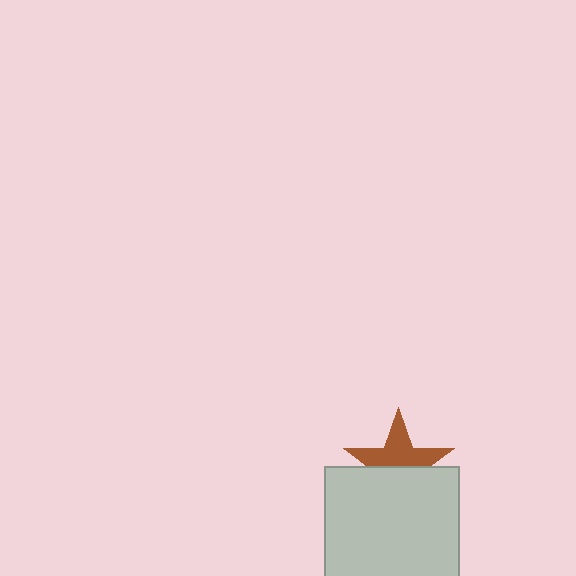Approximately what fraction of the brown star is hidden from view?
Roughly 46% of the brown star is hidden behind the light gray rectangle.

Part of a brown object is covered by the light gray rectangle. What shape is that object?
It is a star.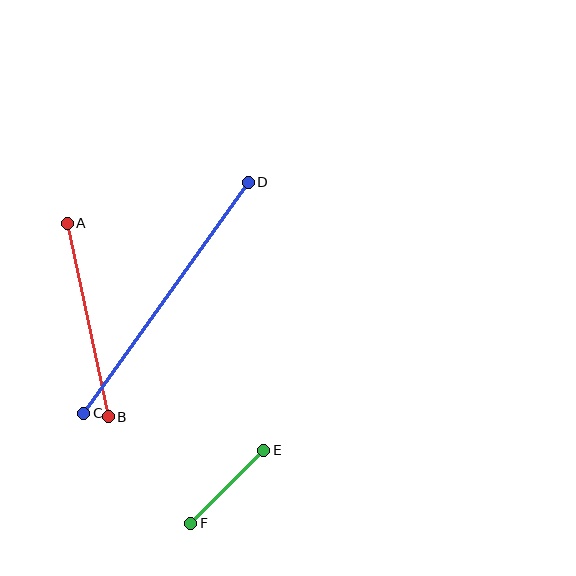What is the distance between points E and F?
The distance is approximately 103 pixels.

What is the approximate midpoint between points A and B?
The midpoint is at approximately (88, 320) pixels.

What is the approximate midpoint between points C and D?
The midpoint is at approximately (166, 298) pixels.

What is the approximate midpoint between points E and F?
The midpoint is at approximately (227, 487) pixels.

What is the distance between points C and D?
The distance is approximately 284 pixels.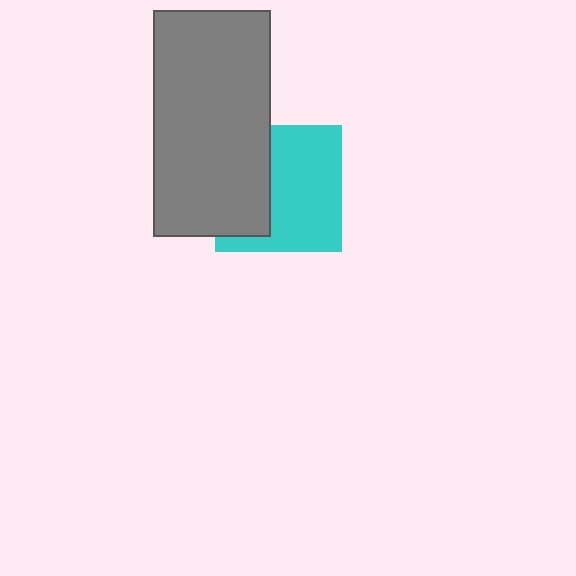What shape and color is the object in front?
The object in front is a gray rectangle.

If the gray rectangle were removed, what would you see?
You would see the complete cyan square.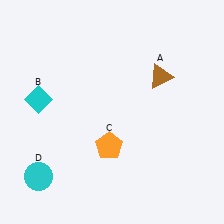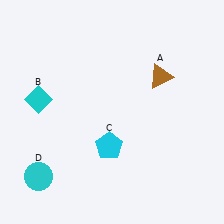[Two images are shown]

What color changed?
The pentagon (C) changed from orange in Image 1 to cyan in Image 2.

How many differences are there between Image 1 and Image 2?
There is 1 difference between the two images.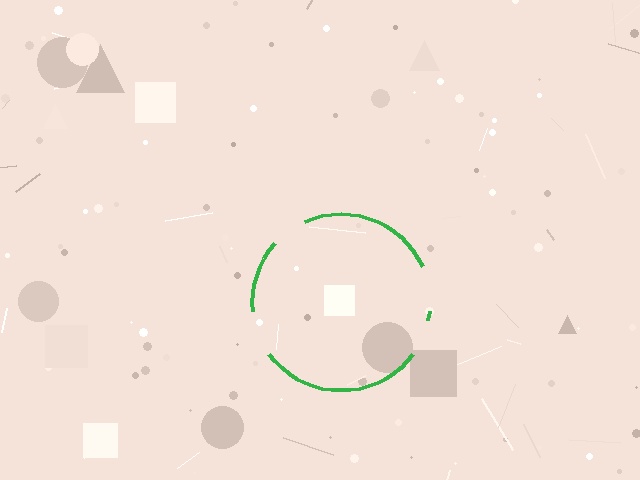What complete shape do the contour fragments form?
The contour fragments form a circle.